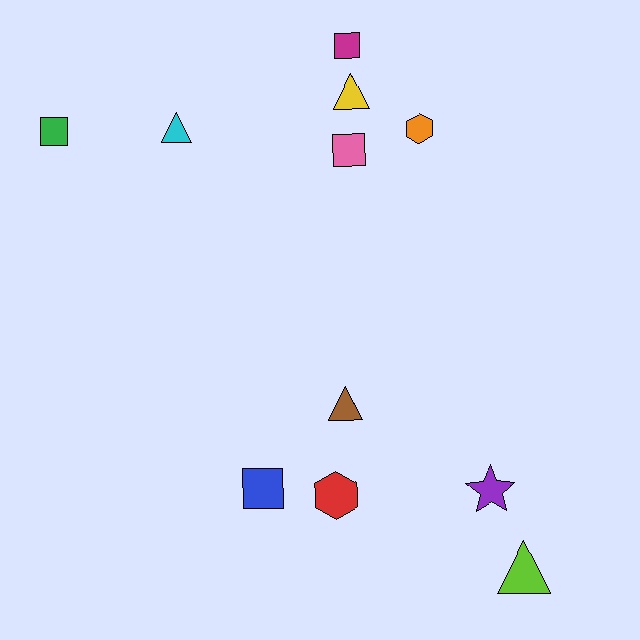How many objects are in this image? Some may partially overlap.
There are 11 objects.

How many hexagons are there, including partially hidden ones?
There are 2 hexagons.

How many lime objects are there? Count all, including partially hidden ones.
There is 1 lime object.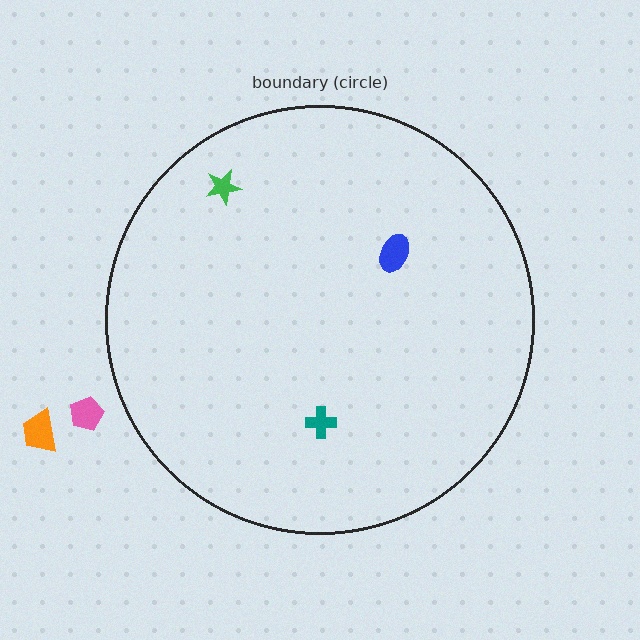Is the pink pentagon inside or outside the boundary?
Outside.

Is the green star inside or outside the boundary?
Inside.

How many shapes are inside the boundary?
3 inside, 2 outside.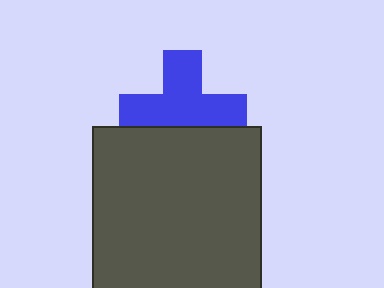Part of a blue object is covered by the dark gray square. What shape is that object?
It is a cross.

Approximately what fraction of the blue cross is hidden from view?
Roughly 32% of the blue cross is hidden behind the dark gray square.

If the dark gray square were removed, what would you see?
You would see the complete blue cross.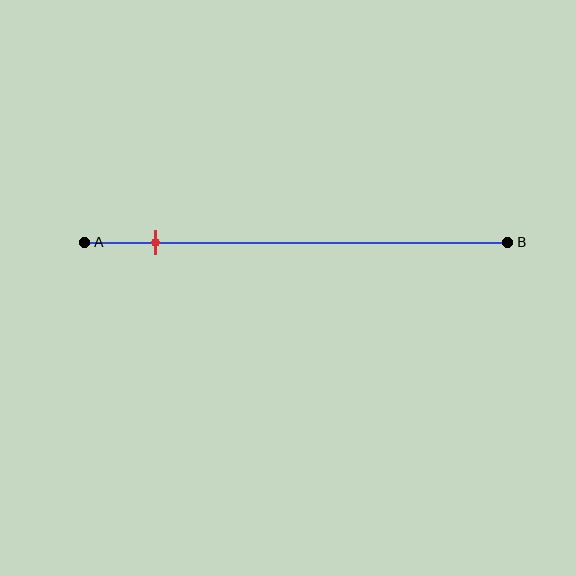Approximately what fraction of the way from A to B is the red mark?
The red mark is approximately 15% of the way from A to B.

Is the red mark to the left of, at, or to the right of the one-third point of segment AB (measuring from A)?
The red mark is to the left of the one-third point of segment AB.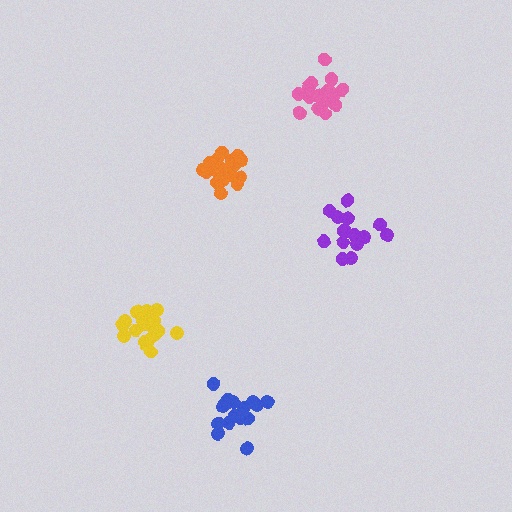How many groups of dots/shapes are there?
There are 5 groups.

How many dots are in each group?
Group 1: 15 dots, Group 2: 18 dots, Group 3: 20 dots, Group 4: 19 dots, Group 5: 20 dots (92 total).